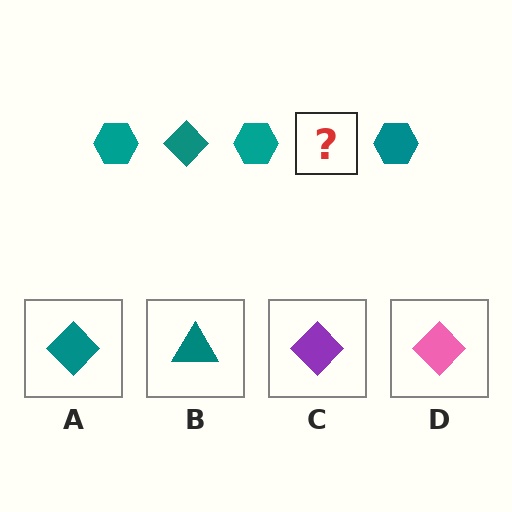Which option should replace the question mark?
Option A.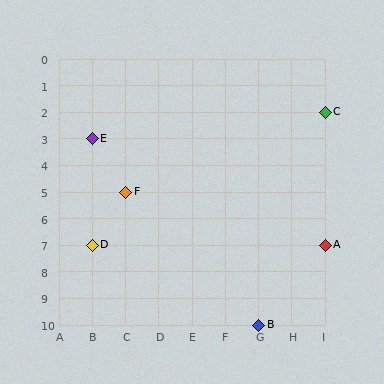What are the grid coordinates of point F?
Point F is at grid coordinates (C, 5).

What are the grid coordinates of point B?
Point B is at grid coordinates (G, 10).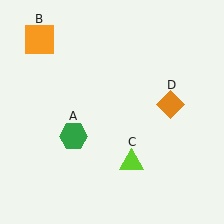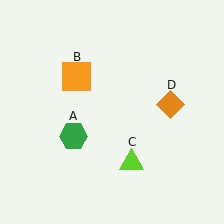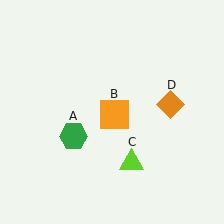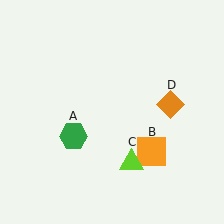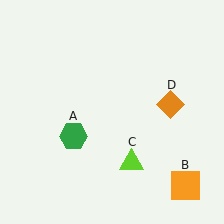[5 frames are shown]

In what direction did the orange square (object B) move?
The orange square (object B) moved down and to the right.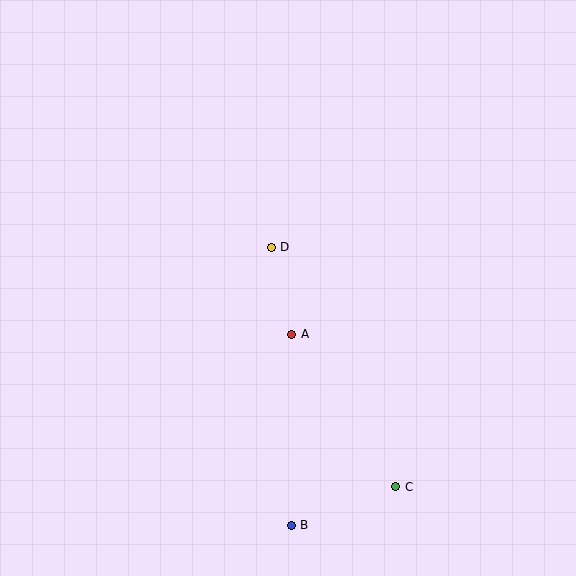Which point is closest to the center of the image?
Point D at (271, 247) is closest to the center.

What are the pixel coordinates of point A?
Point A is at (292, 334).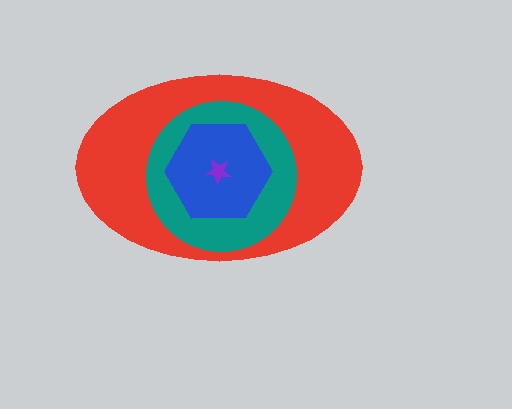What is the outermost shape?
The red ellipse.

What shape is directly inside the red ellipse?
The teal circle.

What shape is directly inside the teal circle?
The blue hexagon.